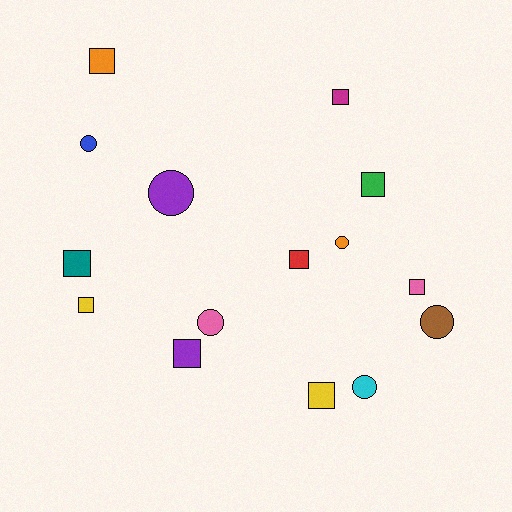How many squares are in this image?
There are 9 squares.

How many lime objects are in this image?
There are no lime objects.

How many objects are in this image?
There are 15 objects.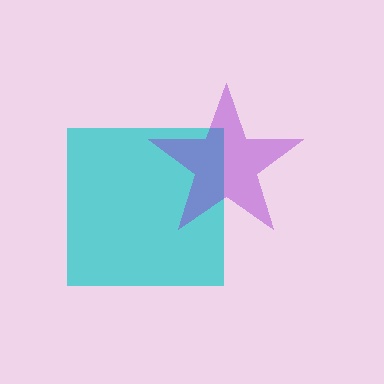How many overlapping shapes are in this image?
There are 2 overlapping shapes in the image.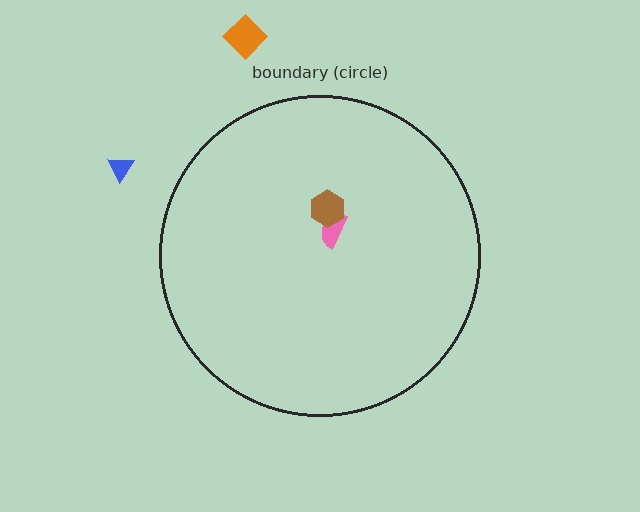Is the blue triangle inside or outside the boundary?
Outside.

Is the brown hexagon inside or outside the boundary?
Inside.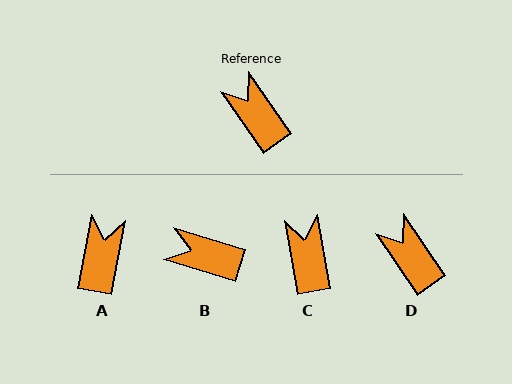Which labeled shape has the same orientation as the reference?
D.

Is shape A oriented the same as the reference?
No, it is off by about 45 degrees.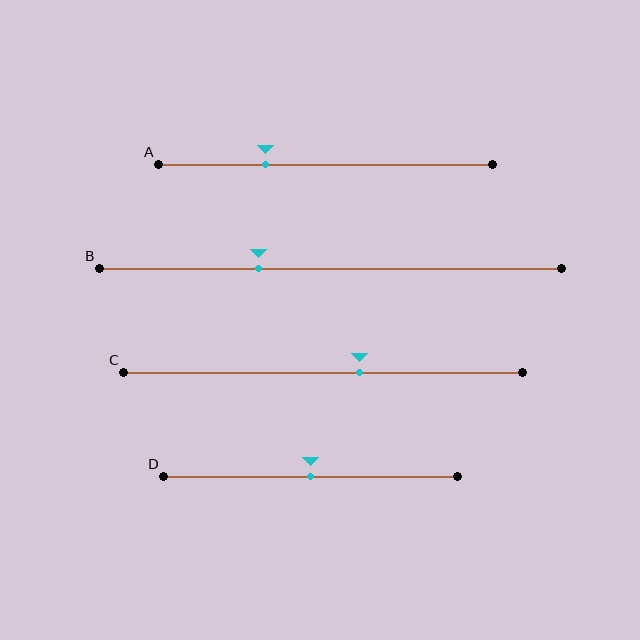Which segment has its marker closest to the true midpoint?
Segment D has its marker closest to the true midpoint.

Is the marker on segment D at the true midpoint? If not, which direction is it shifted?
Yes, the marker on segment D is at the true midpoint.